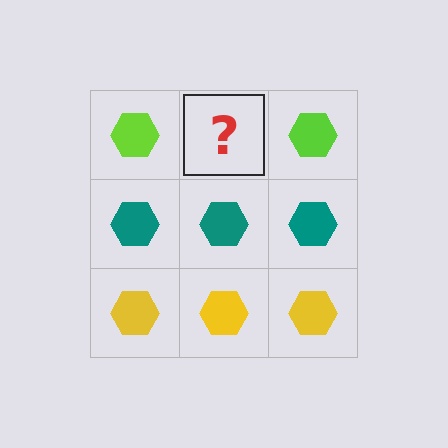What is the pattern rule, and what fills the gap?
The rule is that each row has a consistent color. The gap should be filled with a lime hexagon.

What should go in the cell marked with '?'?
The missing cell should contain a lime hexagon.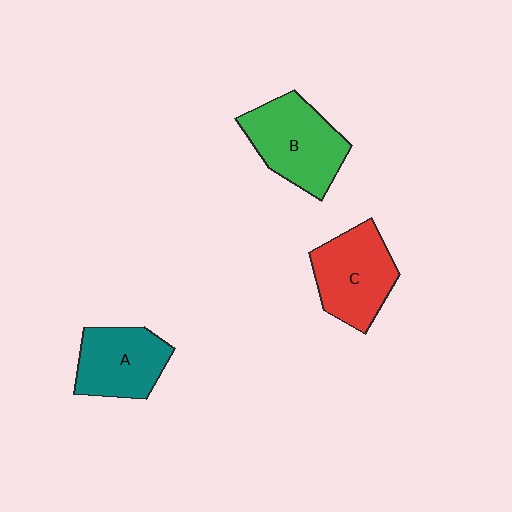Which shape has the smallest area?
Shape A (teal).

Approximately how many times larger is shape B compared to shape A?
Approximately 1.2 times.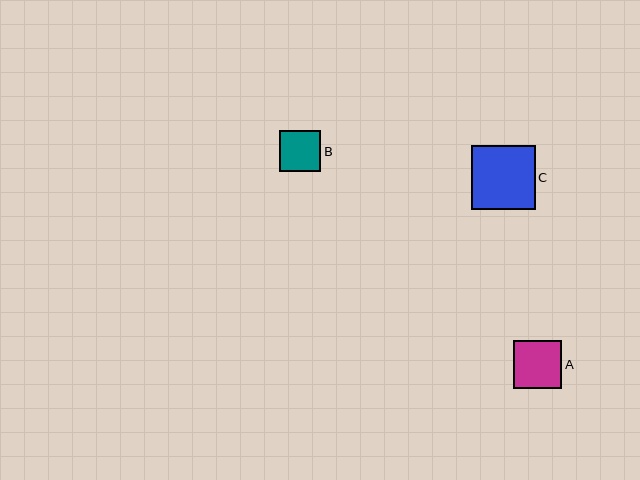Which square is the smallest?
Square B is the smallest with a size of approximately 41 pixels.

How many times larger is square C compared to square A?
Square C is approximately 1.3 times the size of square A.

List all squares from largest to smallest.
From largest to smallest: C, A, B.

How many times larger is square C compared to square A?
Square C is approximately 1.3 times the size of square A.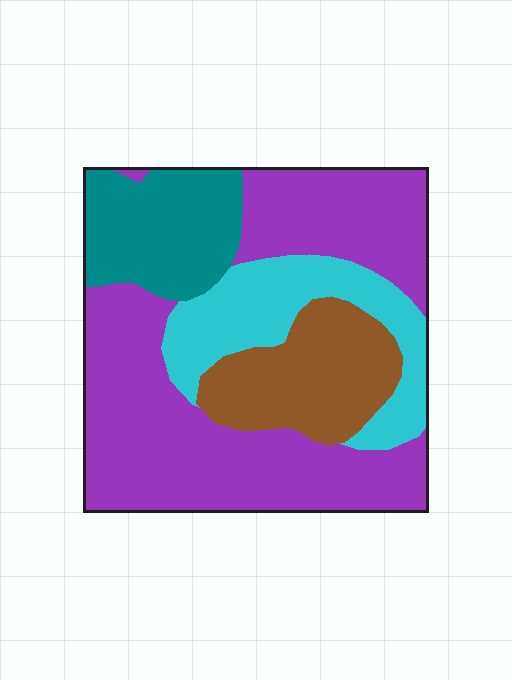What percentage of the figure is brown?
Brown takes up about one sixth (1/6) of the figure.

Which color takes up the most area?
Purple, at roughly 50%.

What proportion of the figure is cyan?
Cyan covers 18% of the figure.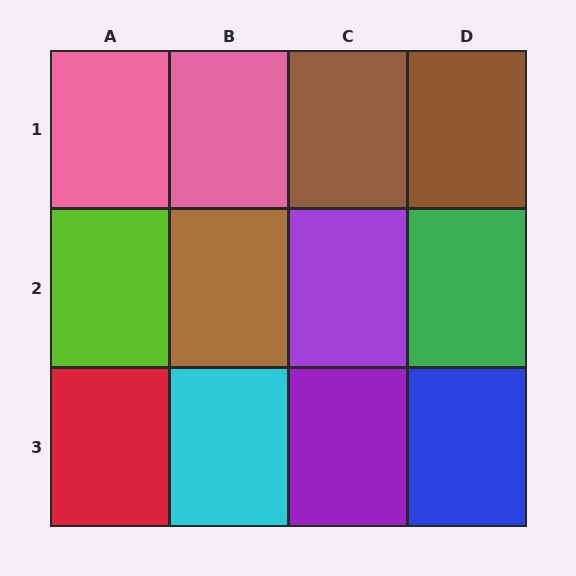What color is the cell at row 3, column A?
Red.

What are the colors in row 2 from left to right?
Lime, brown, purple, green.